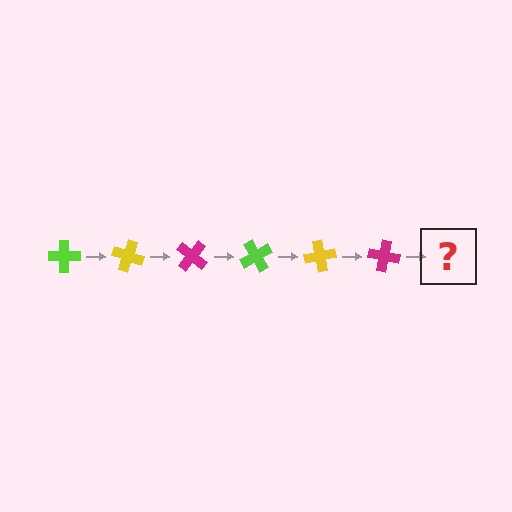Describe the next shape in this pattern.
It should be a lime cross, rotated 120 degrees from the start.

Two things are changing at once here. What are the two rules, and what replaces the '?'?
The two rules are that it rotates 20 degrees each step and the color cycles through lime, yellow, and magenta. The '?' should be a lime cross, rotated 120 degrees from the start.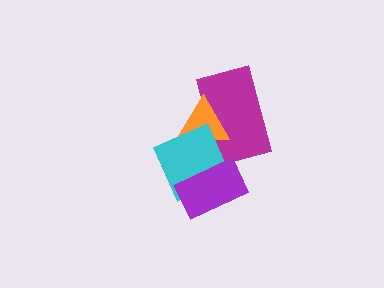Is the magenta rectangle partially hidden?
Yes, it is partially covered by another shape.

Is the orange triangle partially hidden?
Yes, it is partially covered by another shape.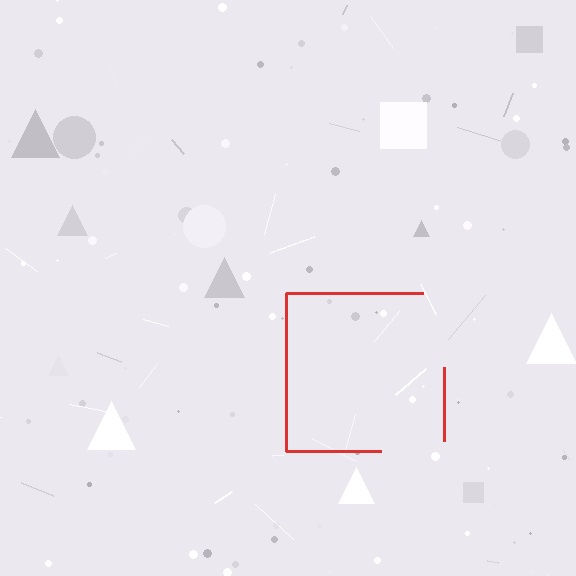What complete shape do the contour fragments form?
The contour fragments form a square.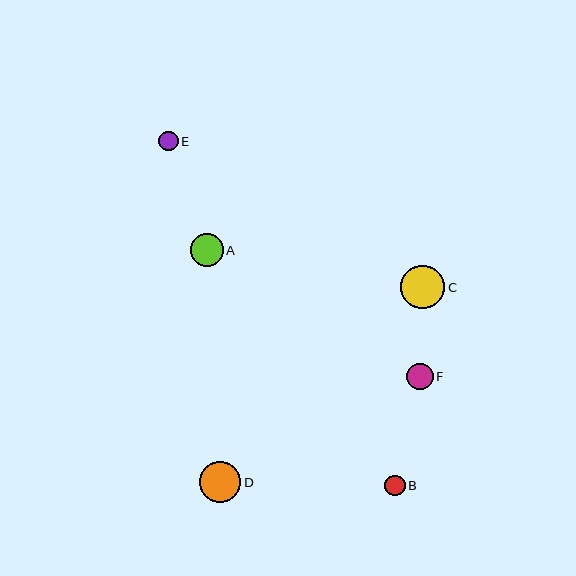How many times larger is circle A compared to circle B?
Circle A is approximately 1.6 times the size of circle B.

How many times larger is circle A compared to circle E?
Circle A is approximately 1.7 times the size of circle E.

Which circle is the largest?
Circle C is the largest with a size of approximately 44 pixels.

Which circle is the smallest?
Circle E is the smallest with a size of approximately 19 pixels.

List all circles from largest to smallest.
From largest to smallest: C, D, A, F, B, E.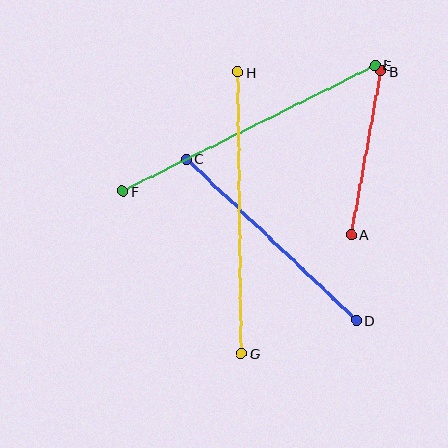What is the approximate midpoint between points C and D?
The midpoint is at approximately (271, 239) pixels.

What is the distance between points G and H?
The distance is approximately 281 pixels.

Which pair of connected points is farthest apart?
Points E and F are farthest apart.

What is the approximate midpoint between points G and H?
The midpoint is at approximately (240, 213) pixels.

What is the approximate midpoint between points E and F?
The midpoint is at approximately (249, 128) pixels.